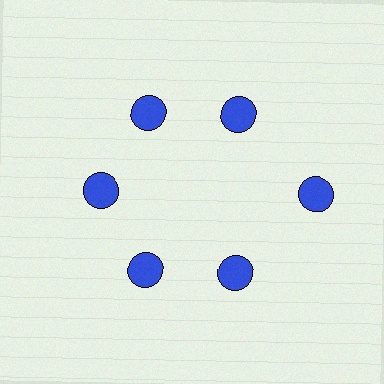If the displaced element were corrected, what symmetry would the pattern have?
It would have 6-fold rotational symmetry — the pattern would map onto itself every 60 degrees.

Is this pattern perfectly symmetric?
No. The 6 blue circles are arranged in a ring, but one element near the 3 o'clock position is pushed outward from the center, breaking the 6-fold rotational symmetry.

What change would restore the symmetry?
The symmetry would be restored by moving it inward, back onto the ring so that all 6 circles sit at equal angles and equal distance from the center.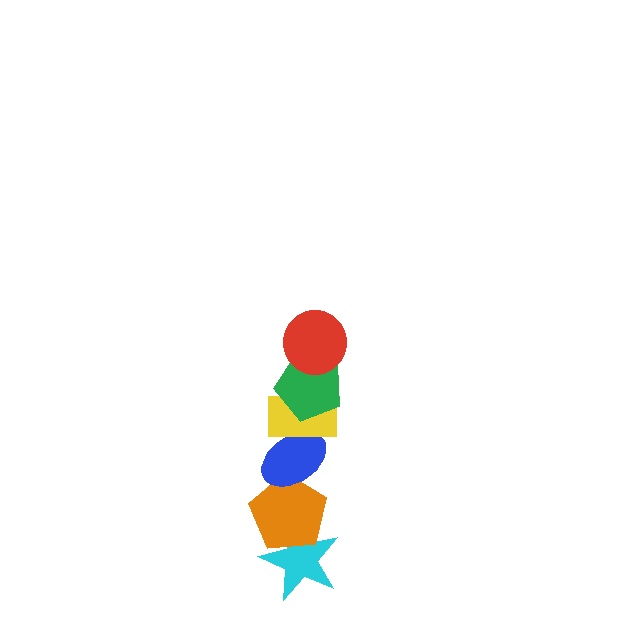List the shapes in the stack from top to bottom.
From top to bottom: the red circle, the green pentagon, the yellow rectangle, the blue ellipse, the orange pentagon, the cyan star.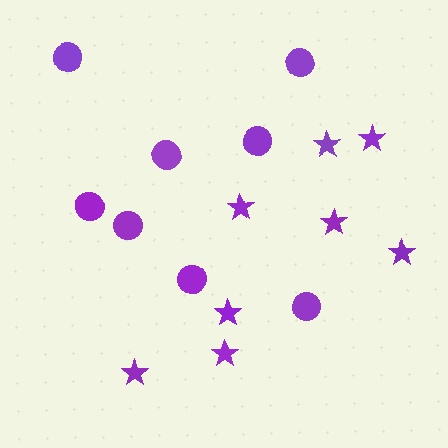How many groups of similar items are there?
There are 2 groups: one group of stars (8) and one group of circles (8).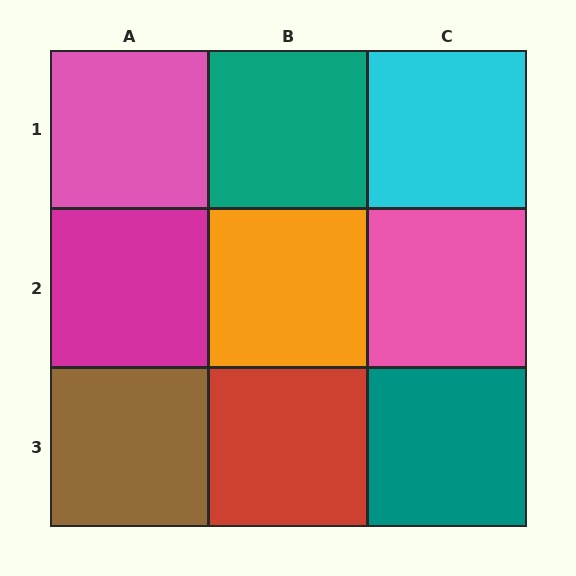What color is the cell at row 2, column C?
Pink.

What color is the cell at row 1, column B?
Teal.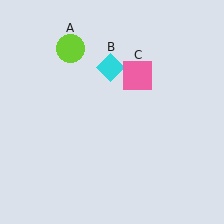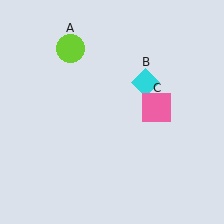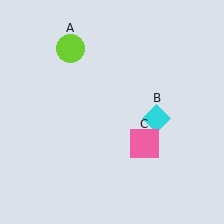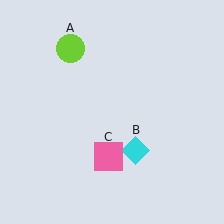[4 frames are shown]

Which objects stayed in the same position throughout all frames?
Lime circle (object A) remained stationary.